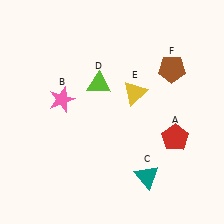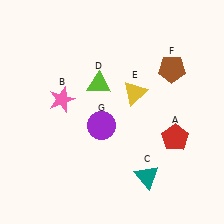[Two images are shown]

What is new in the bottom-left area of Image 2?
A purple circle (G) was added in the bottom-left area of Image 2.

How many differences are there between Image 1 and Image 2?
There is 1 difference between the two images.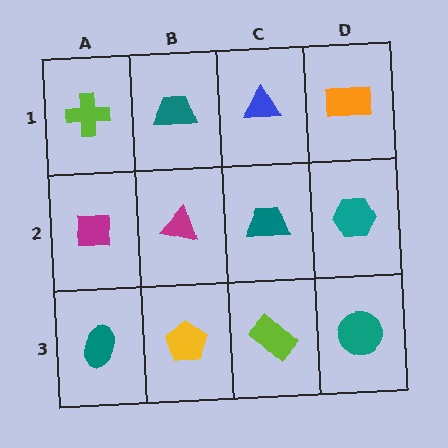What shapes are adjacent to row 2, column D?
An orange rectangle (row 1, column D), a teal circle (row 3, column D), a teal trapezoid (row 2, column C).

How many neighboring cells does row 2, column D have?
3.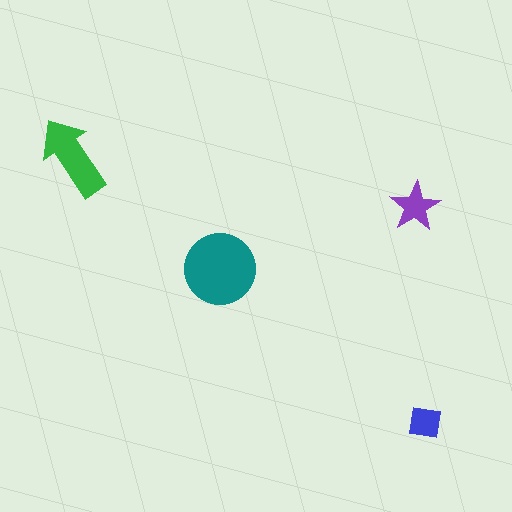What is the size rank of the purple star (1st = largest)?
3rd.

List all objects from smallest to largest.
The blue square, the purple star, the green arrow, the teal circle.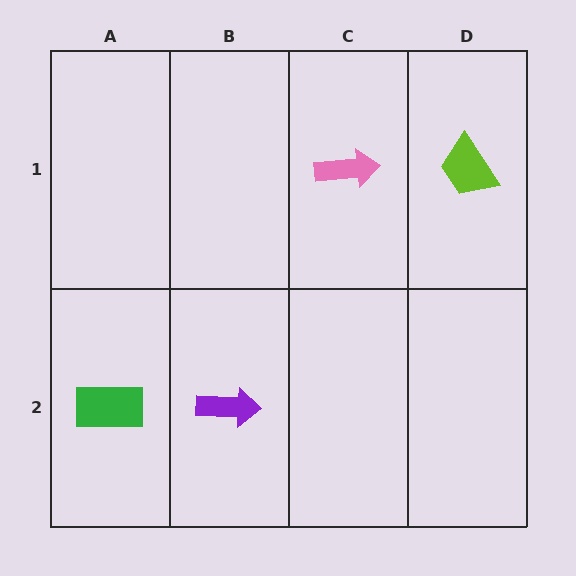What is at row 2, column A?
A green rectangle.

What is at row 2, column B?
A purple arrow.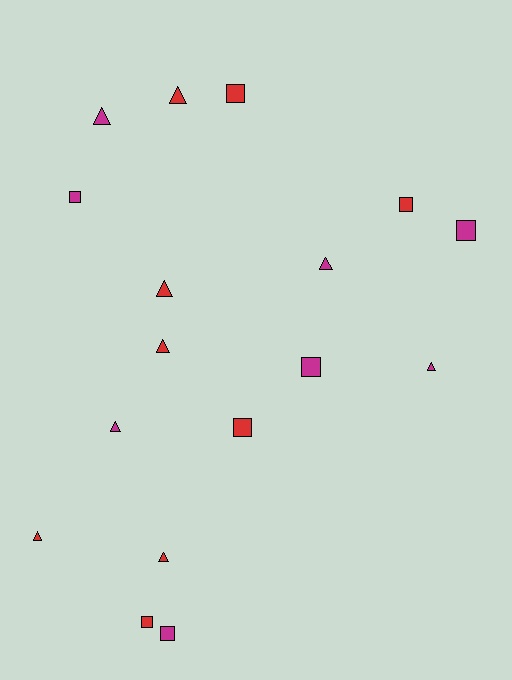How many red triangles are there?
There are 5 red triangles.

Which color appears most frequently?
Red, with 9 objects.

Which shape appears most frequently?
Triangle, with 9 objects.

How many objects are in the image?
There are 17 objects.